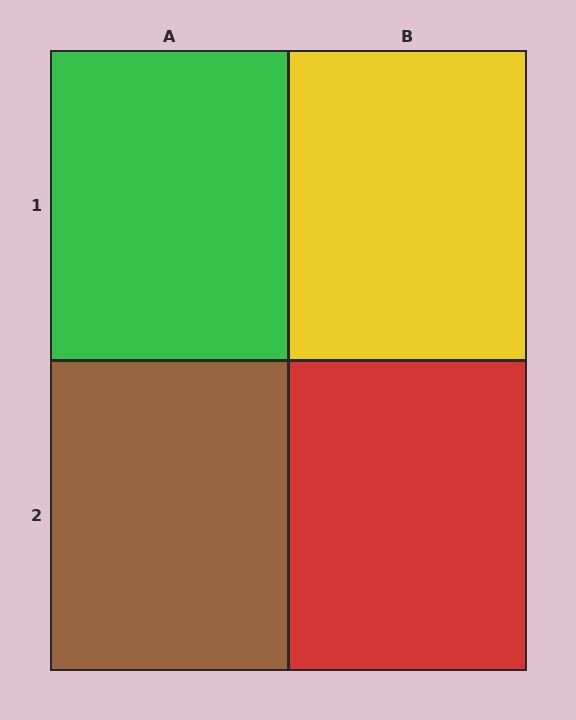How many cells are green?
1 cell is green.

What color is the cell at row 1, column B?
Yellow.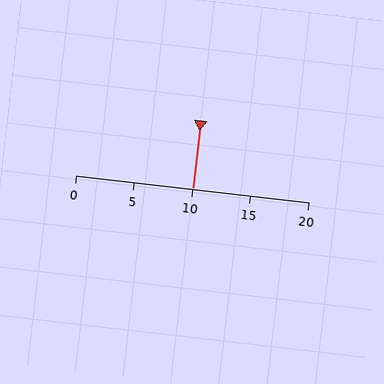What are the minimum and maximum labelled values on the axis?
The axis runs from 0 to 20.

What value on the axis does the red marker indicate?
The marker indicates approximately 10.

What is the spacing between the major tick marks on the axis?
The major ticks are spaced 5 apart.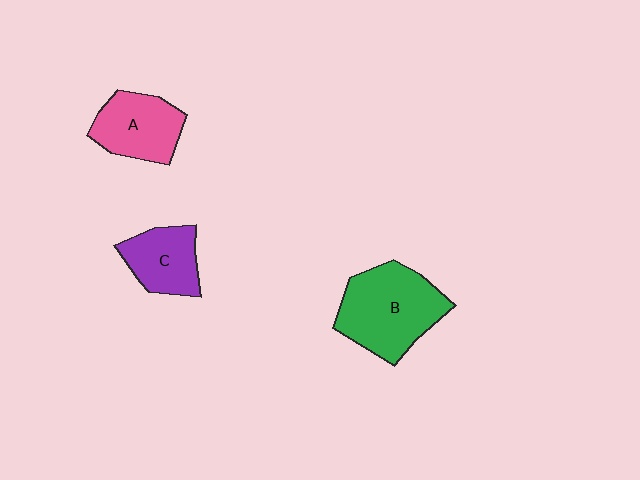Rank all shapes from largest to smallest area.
From largest to smallest: B (green), A (pink), C (purple).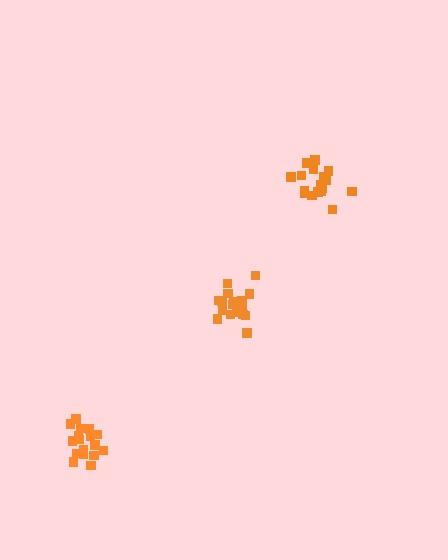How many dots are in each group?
Group 1: 17 dots, Group 2: 17 dots, Group 3: 17 dots (51 total).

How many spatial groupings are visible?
There are 3 spatial groupings.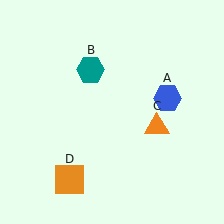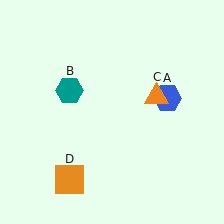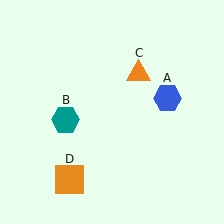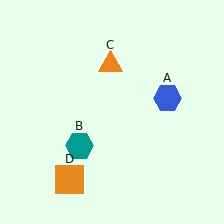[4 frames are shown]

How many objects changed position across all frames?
2 objects changed position: teal hexagon (object B), orange triangle (object C).